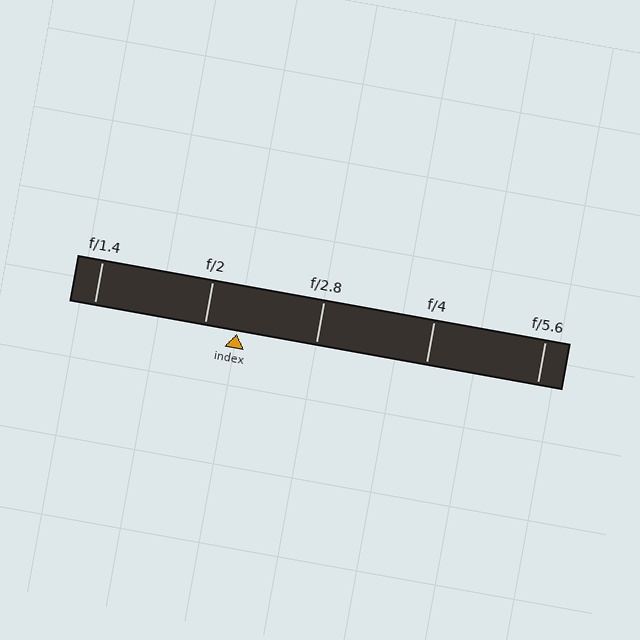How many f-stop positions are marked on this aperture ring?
There are 5 f-stop positions marked.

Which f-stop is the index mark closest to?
The index mark is closest to f/2.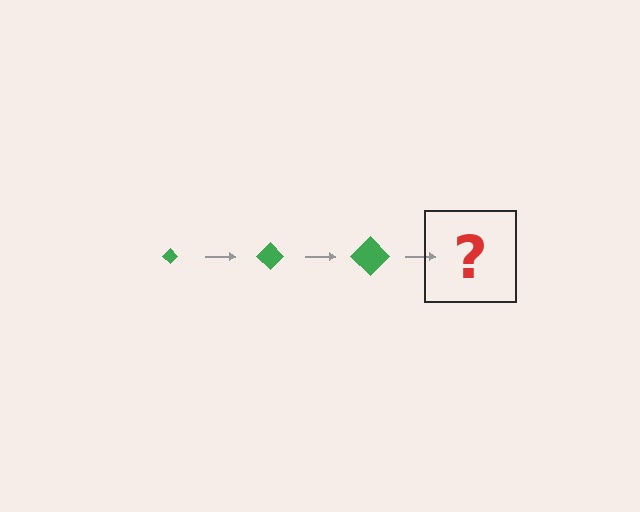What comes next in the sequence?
The next element should be a green diamond, larger than the previous one.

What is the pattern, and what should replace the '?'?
The pattern is that the diamond gets progressively larger each step. The '?' should be a green diamond, larger than the previous one.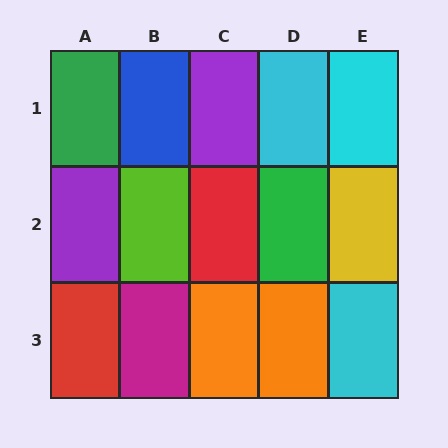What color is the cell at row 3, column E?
Cyan.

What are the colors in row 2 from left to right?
Purple, lime, red, green, yellow.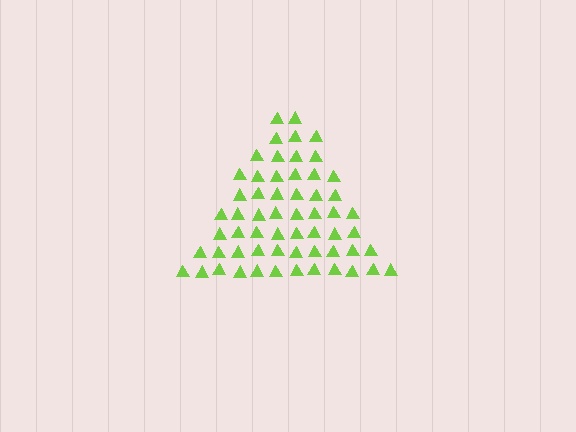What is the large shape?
The large shape is a triangle.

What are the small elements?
The small elements are triangles.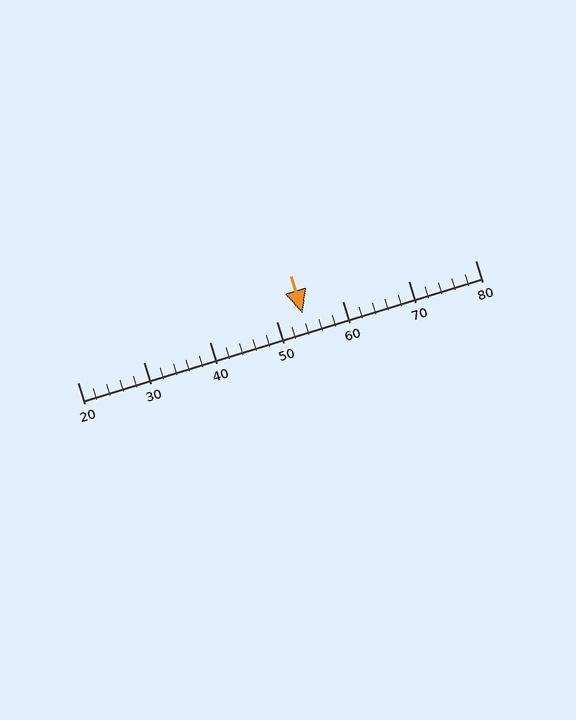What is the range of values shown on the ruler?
The ruler shows values from 20 to 80.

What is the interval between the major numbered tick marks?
The major tick marks are spaced 10 units apart.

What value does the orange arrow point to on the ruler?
The orange arrow points to approximately 54.